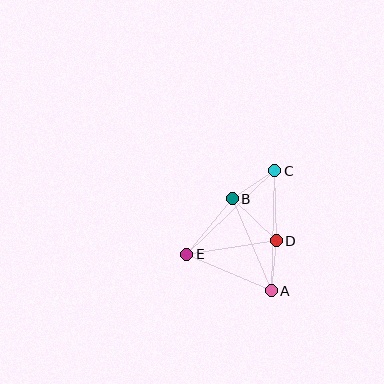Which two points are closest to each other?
Points A and D are closest to each other.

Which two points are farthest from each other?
Points C and E are farthest from each other.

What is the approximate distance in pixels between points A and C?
The distance between A and C is approximately 120 pixels.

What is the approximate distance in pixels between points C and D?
The distance between C and D is approximately 70 pixels.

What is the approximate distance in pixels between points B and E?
The distance between B and E is approximately 72 pixels.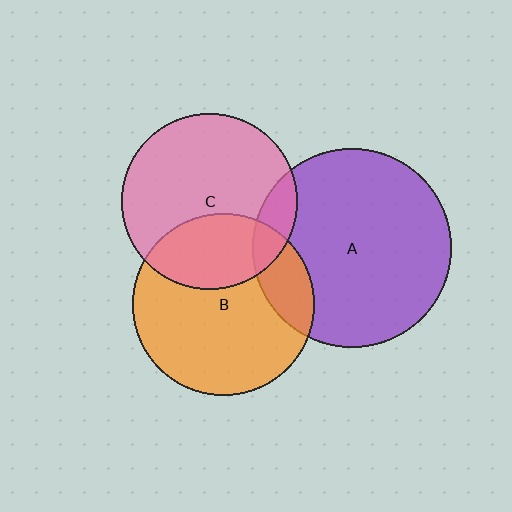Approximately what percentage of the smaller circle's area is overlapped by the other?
Approximately 15%.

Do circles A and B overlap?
Yes.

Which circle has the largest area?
Circle A (purple).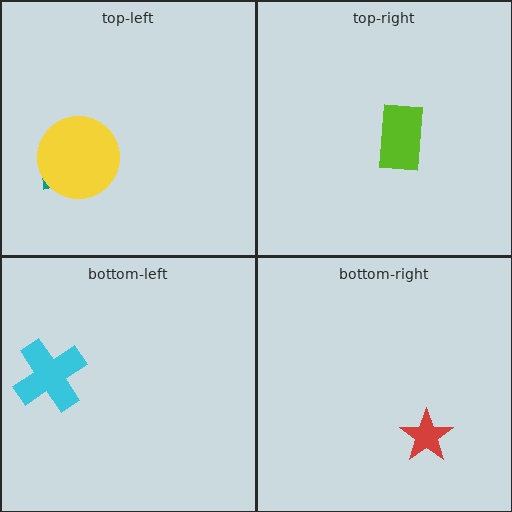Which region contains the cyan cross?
The bottom-left region.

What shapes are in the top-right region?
The lime rectangle.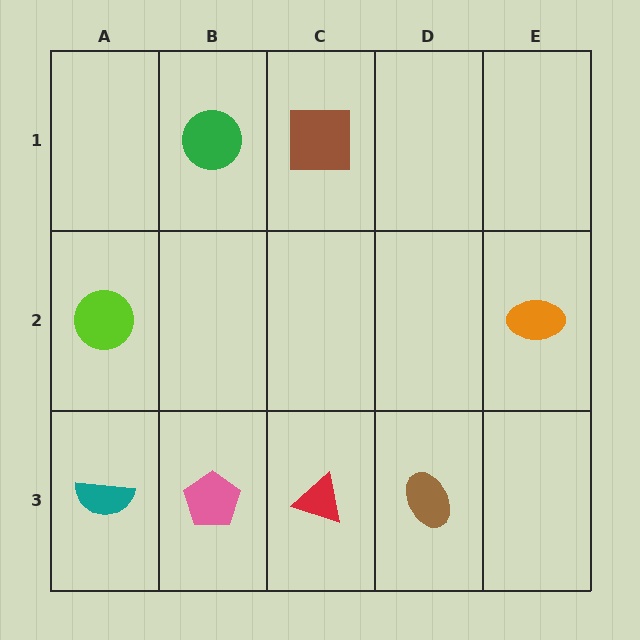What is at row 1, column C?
A brown square.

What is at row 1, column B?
A green circle.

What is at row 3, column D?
A brown ellipse.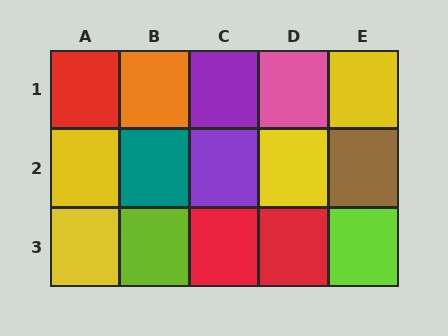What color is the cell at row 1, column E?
Yellow.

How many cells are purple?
2 cells are purple.